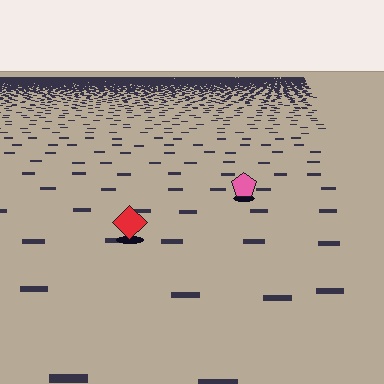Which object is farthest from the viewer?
The pink pentagon is farthest from the viewer. It appears smaller and the ground texture around it is denser.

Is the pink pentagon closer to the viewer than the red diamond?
No. The red diamond is closer — you can tell from the texture gradient: the ground texture is coarser near it.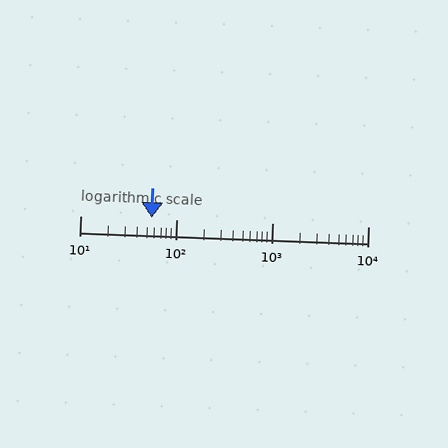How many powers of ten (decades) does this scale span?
The scale spans 3 decades, from 10 to 10000.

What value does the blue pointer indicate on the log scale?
The pointer indicates approximately 56.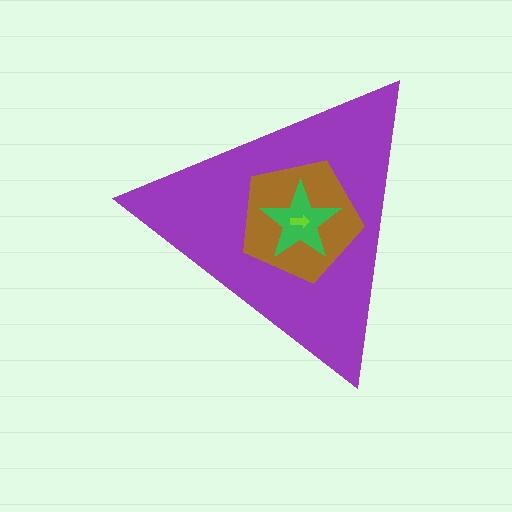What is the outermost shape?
The purple triangle.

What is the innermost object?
The lime arrow.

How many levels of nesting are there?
4.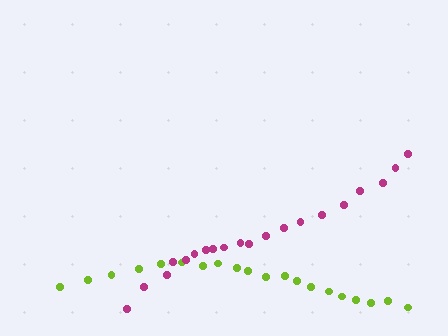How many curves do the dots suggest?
There are 2 distinct paths.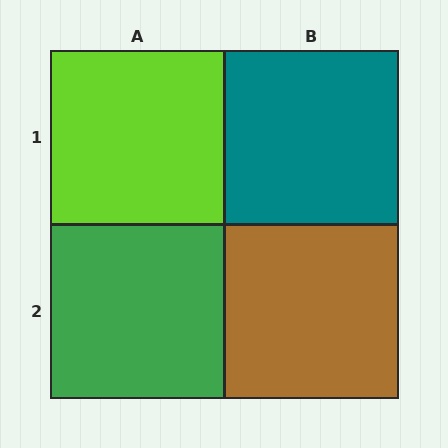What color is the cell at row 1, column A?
Lime.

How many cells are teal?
1 cell is teal.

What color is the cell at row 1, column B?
Teal.